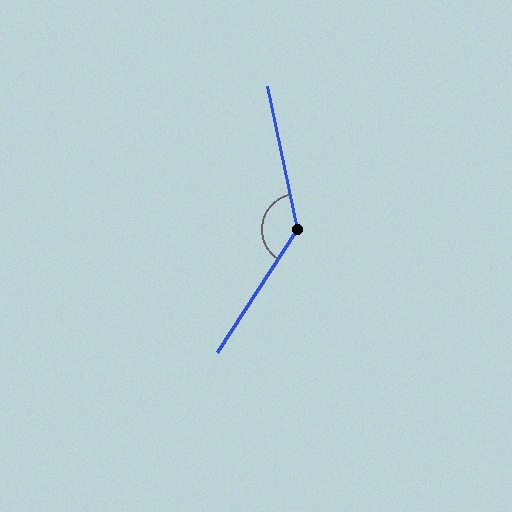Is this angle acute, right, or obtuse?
It is obtuse.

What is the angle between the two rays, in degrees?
Approximately 135 degrees.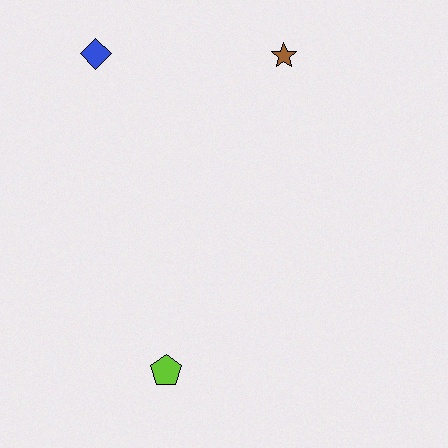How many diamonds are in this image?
There is 1 diamond.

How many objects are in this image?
There are 3 objects.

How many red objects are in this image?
There are no red objects.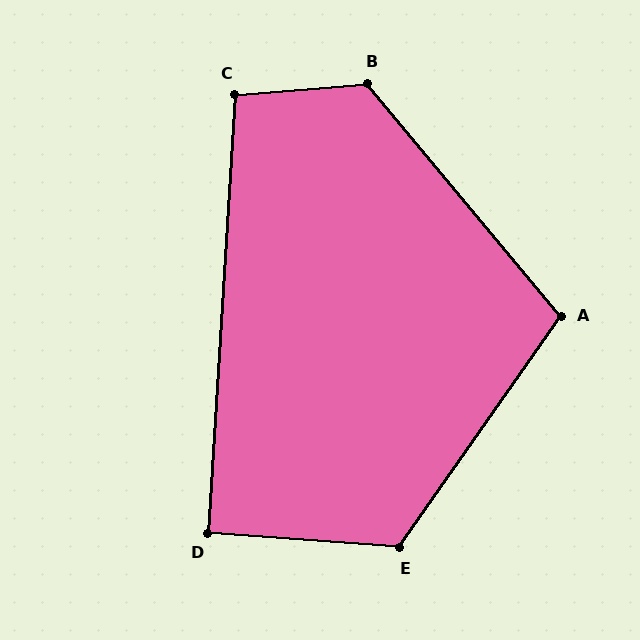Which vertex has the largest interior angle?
B, at approximately 125 degrees.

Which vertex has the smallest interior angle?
D, at approximately 91 degrees.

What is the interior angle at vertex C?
Approximately 98 degrees (obtuse).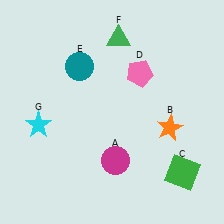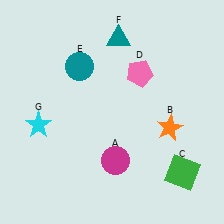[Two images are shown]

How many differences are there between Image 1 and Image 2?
There is 1 difference between the two images.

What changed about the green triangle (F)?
In Image 1, F is green. In Image 2, it changed to teal.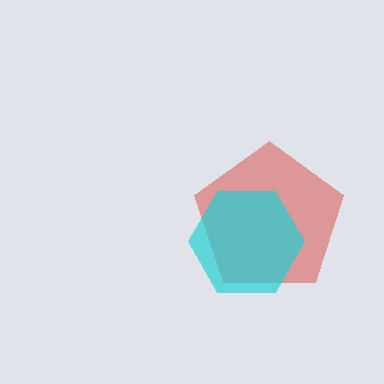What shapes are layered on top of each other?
The layered shapes are: a red pentagon, a cyan hexagon.